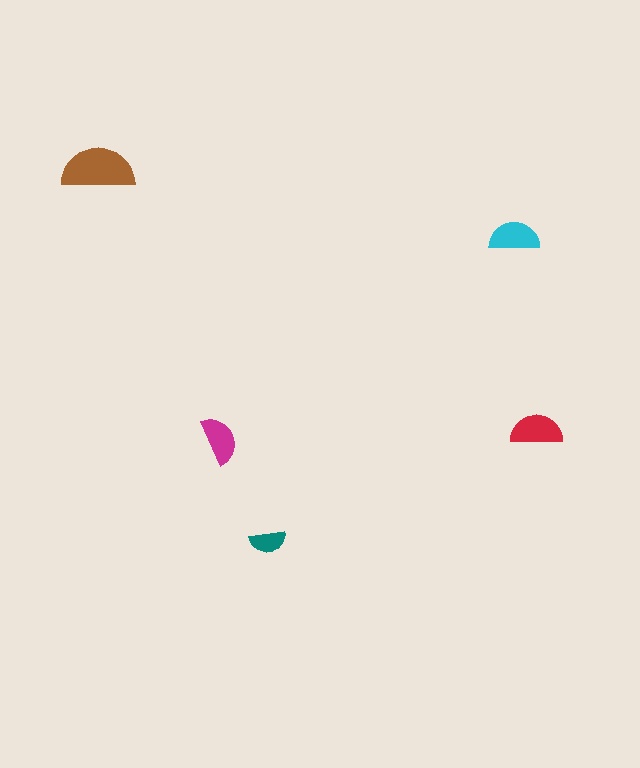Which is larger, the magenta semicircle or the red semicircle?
The red one.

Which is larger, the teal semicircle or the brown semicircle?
The brown one.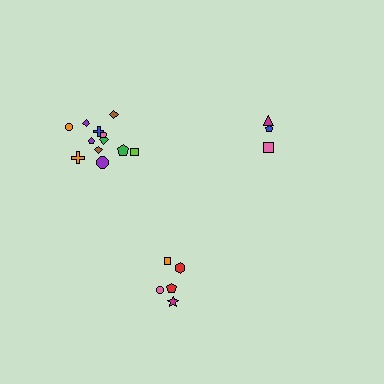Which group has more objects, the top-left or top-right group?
The top-left group.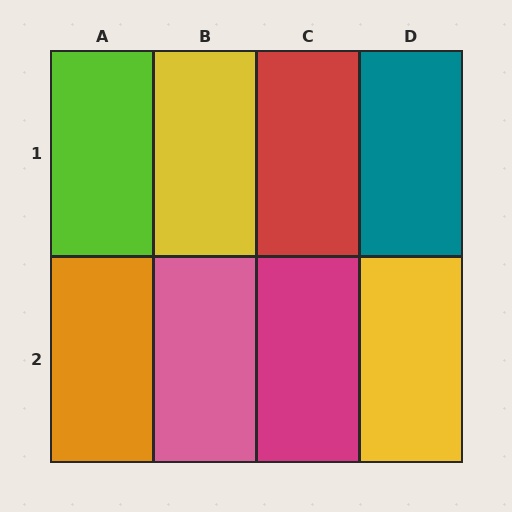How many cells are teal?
1 cell is teal.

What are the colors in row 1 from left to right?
Lime, yellow, red, teal.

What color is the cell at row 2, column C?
Magenta.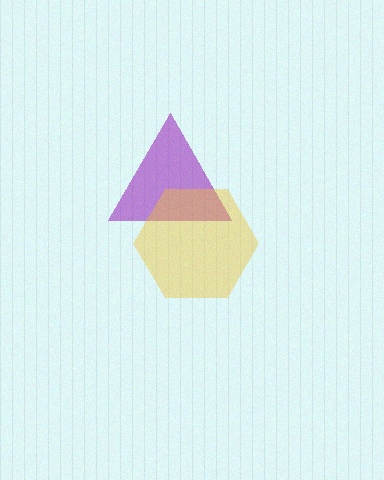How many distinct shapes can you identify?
There are 2 distinct shapes: a purple triangle, a yellow hexagon.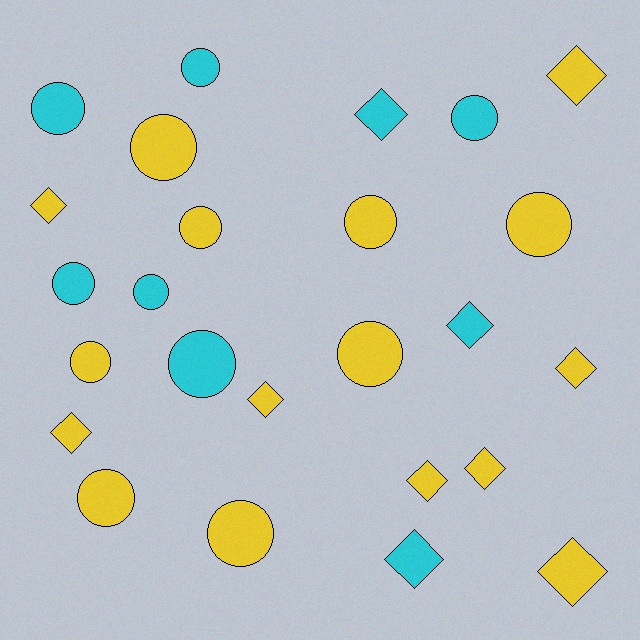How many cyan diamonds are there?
There are 3 cyan diamonds.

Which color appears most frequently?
Yellow, with 16 objects.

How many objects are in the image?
There are 25 objects.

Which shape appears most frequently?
Circle, with 14 objects.